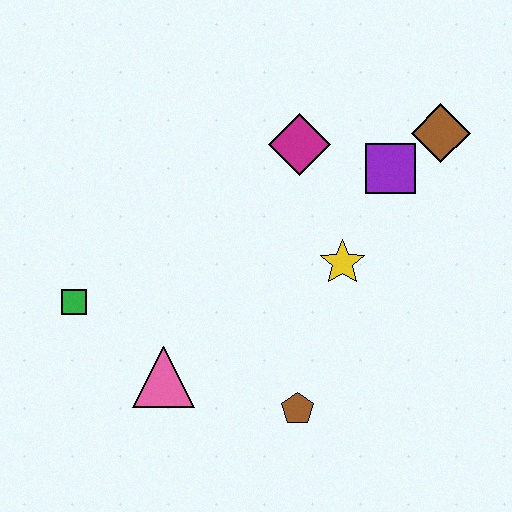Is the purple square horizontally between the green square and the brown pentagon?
No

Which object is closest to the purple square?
The brown diamond is closest to the purple square.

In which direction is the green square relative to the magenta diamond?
The green square is to the left of the magenta diamond.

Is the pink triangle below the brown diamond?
Yes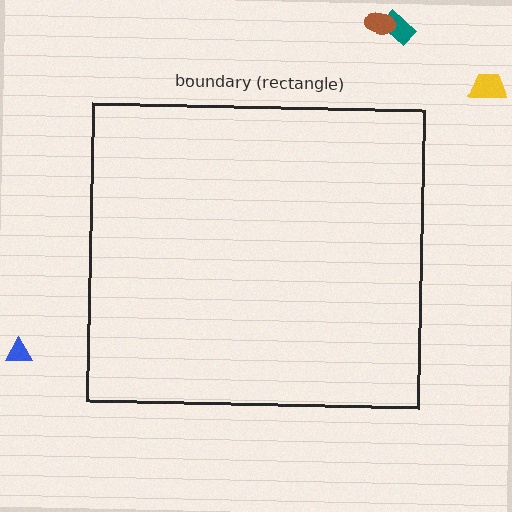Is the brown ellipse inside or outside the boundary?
Outside.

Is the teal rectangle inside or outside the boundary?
Outside.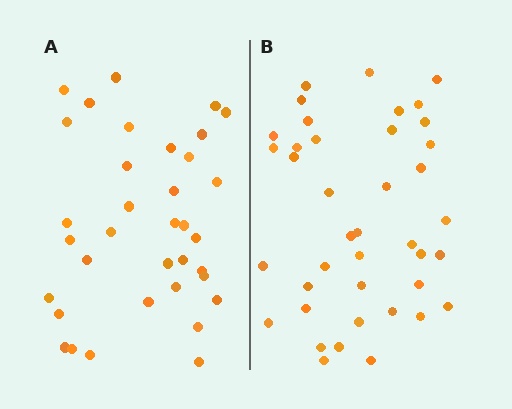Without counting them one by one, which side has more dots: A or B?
Region B (the right region) has more dots.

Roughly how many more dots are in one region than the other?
Region B has about 5 more dots than region A.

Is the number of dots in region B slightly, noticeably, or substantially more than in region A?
Region B has only slightly more — the two regions are fairly close. The ratio is roughly 1.1 to 1.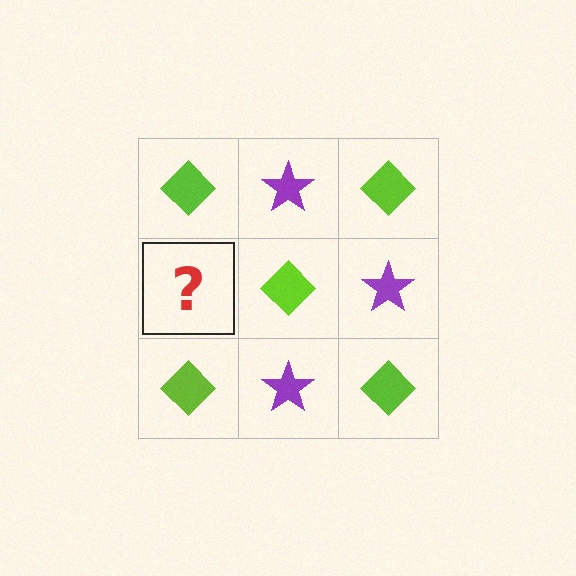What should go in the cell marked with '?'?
The missing cell should contain a purple star.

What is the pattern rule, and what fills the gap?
The rule is that it alternates lime diamond and purple star in a checkerboard pattern. The gap should be filled with a purple star.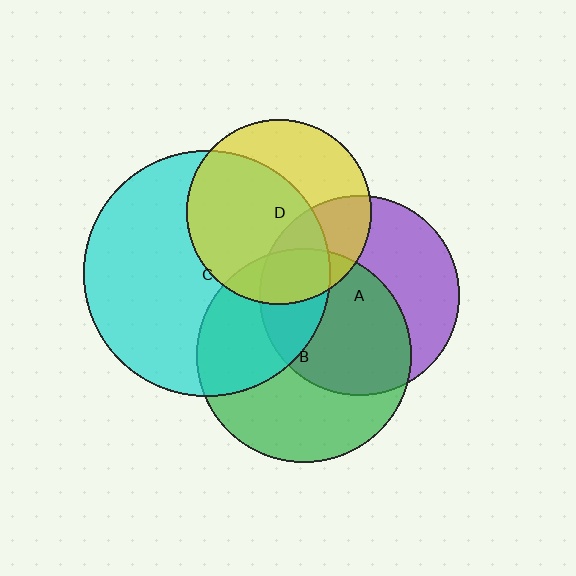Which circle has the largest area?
Circle C (cyan).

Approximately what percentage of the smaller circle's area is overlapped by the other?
Approximately 60%.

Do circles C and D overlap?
Yes.